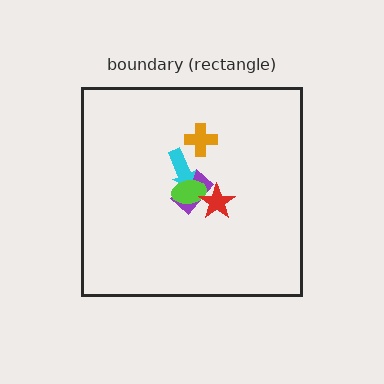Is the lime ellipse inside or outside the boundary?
Inside.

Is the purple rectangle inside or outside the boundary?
Inside.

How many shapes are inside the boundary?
5 inside, 0 outside.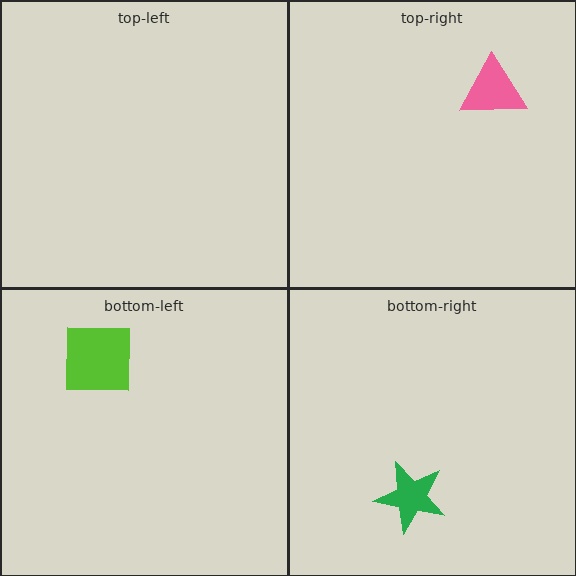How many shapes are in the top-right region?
1.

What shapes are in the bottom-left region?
The lime square.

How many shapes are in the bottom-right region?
1.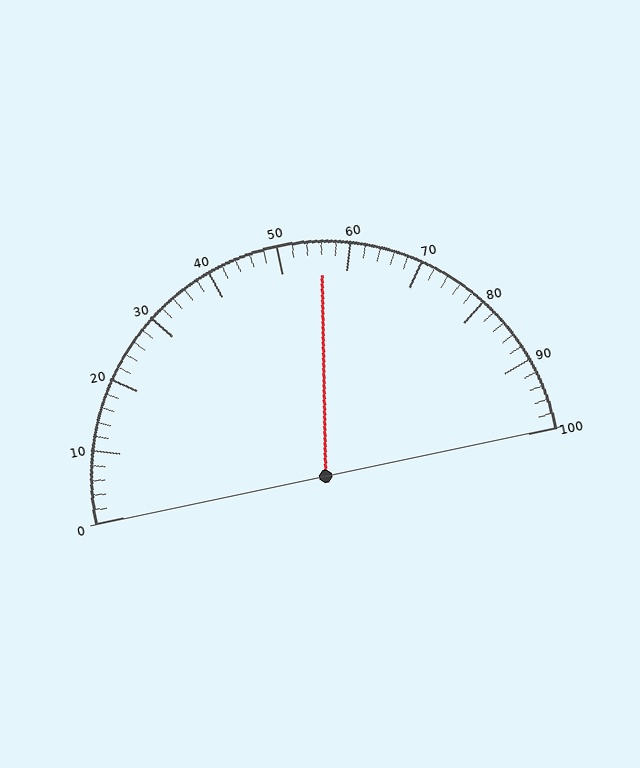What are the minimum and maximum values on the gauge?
The gauge ranges from 0 to 100.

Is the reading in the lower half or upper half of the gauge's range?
The reading is in the upper half of the range (0 to 100).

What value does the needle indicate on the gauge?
The needle indicates approximately 56.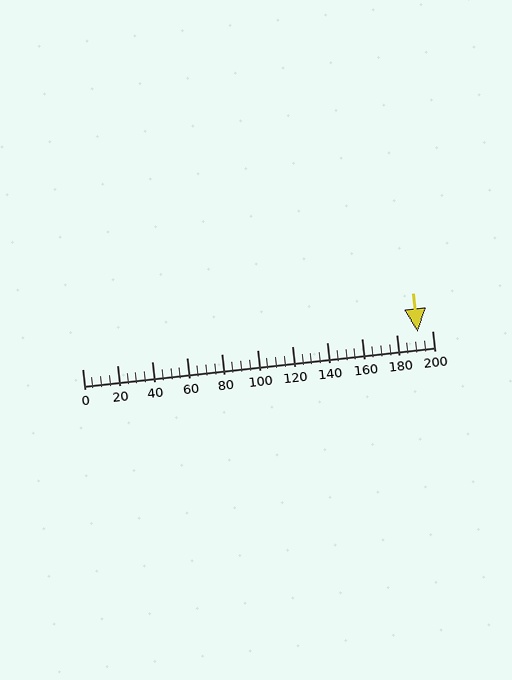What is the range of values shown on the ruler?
The ruler shows values from 0 to 200.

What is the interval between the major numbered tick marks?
The major tick marks are spaced 20 units apart.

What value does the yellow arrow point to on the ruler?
The yellow arrow points to approximately 192.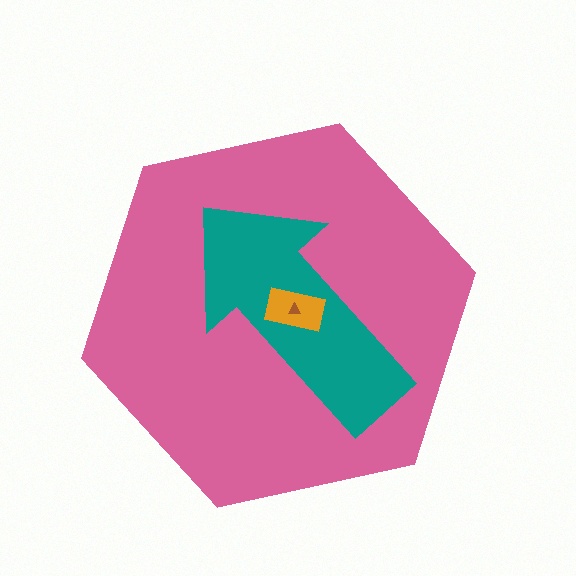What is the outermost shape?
The pink hexagon.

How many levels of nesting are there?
4.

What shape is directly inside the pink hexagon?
The teal arrow.